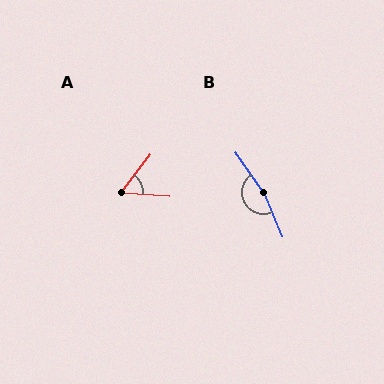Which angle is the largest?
B, at approximately 167 degrees.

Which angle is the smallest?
A, at approximately 57 degrees.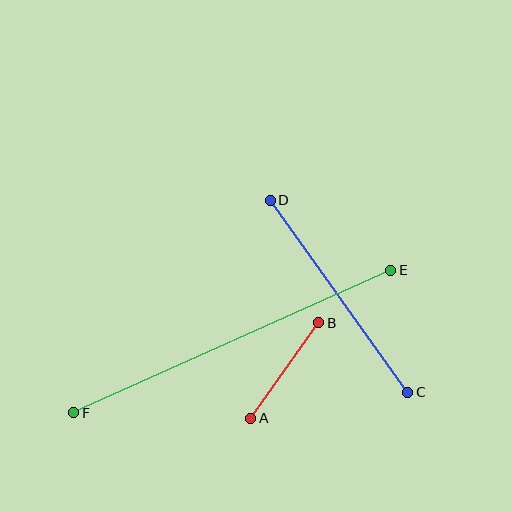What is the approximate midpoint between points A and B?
The midpoint is at approximately (285, 370) pixels.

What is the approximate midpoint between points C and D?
The midpoint is at approximately (339, 296) pixels.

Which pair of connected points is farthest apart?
Points E and F are farthest apart.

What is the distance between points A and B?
The distance is approximately 117 pixels.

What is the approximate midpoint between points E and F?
The midpoint is at approximately (232, 341) pixels.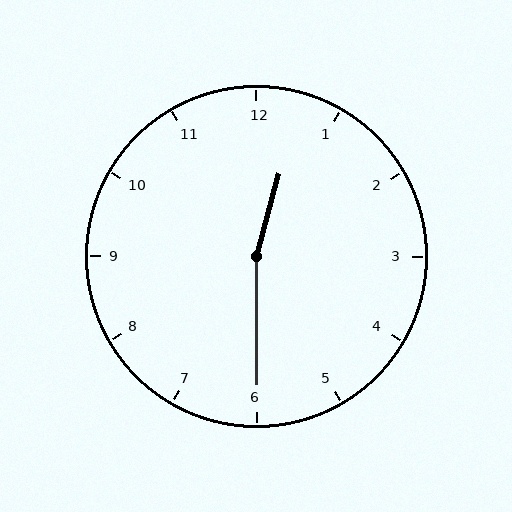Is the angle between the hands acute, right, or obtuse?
It is obtuse.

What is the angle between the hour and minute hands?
Approximately 165 degrees.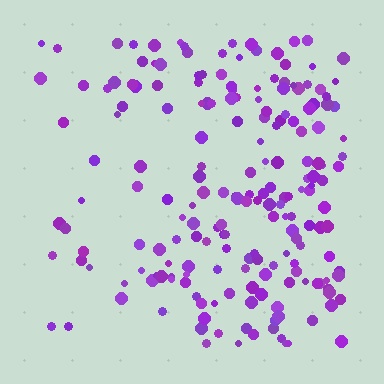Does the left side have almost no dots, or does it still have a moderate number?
Still a moderate number, just noticeably fewer than the right.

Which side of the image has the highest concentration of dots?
The right.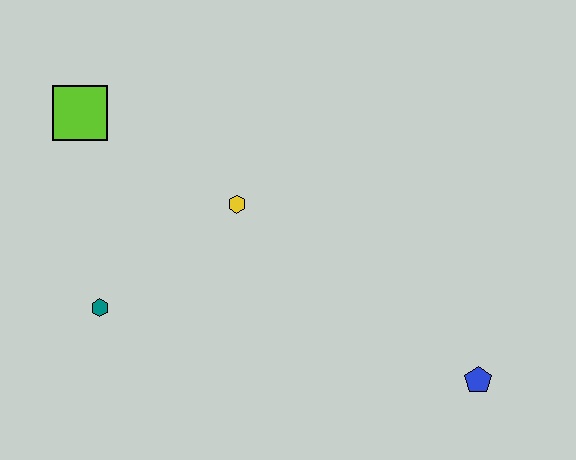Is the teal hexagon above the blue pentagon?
Yes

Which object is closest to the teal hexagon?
The yellow hexagon is closest to the teal hexagon.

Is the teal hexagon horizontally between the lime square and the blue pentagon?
Yes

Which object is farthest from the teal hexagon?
The blue pentagon is farthest from the teal hexagon.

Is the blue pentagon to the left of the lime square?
No